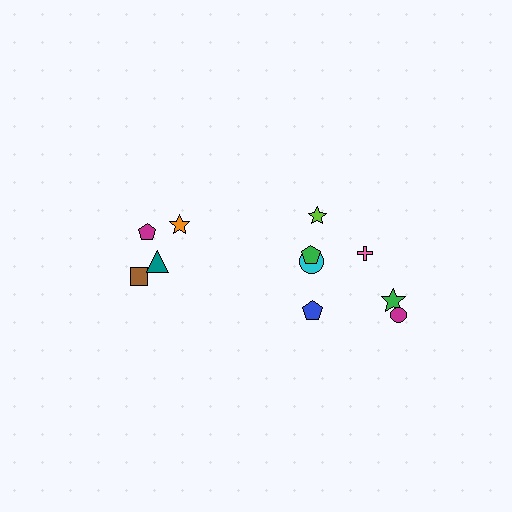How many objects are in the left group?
There are 4 objects.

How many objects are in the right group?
There are 7 objects.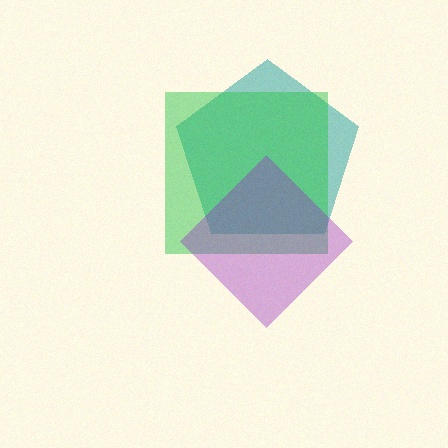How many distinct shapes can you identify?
There are 3 distinct shapes: a teal pentagon, a green square, a purple diamond.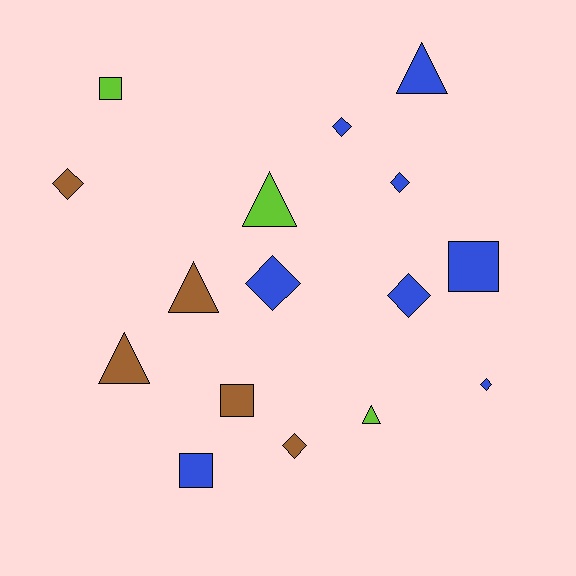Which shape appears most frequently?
Diamond, with 7 objects.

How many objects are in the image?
There are 16 objects.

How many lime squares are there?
There is 1 lime square.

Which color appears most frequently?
Blue, with 8 objects.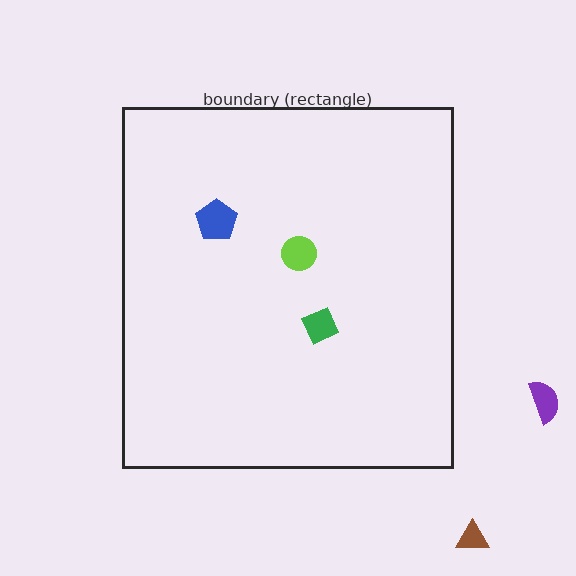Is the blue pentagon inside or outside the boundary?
Inside.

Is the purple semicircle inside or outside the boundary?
Outside.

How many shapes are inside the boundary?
3 inside, 2 outside.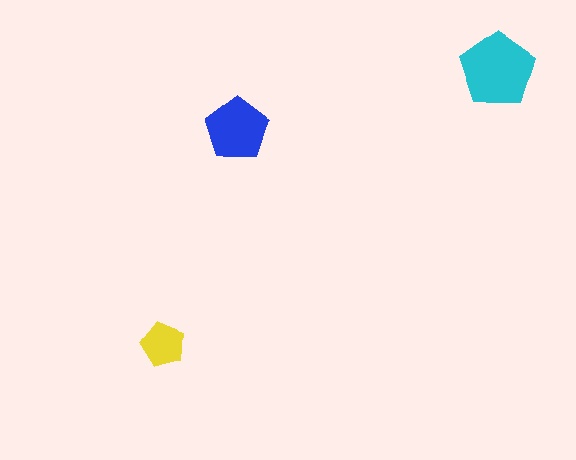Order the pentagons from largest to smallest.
the cyan one, the blue one, the yellow one.